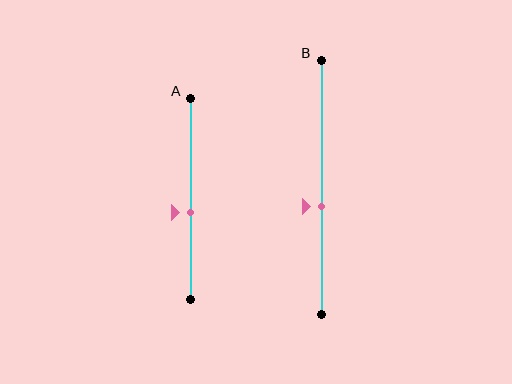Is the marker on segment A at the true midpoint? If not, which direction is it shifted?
No, the marker on segment A is shifted downward by about 7% of the segment length.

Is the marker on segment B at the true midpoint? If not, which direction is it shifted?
No, the marker on segment B is shifted downward by about 8% of the segment length.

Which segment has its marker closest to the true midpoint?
Segment A has its marker closest to the true midpoint.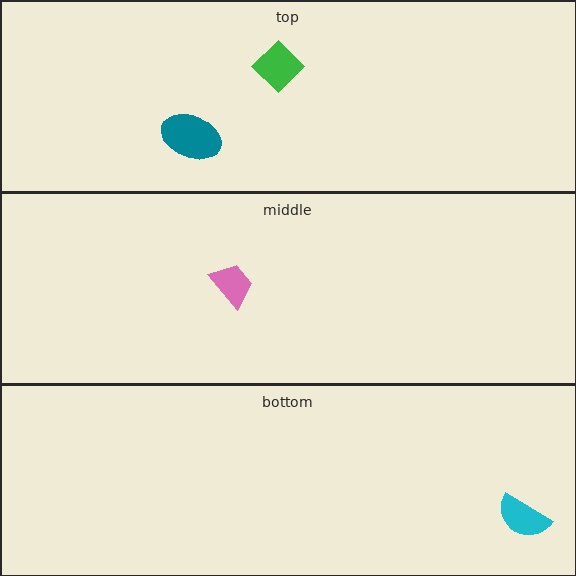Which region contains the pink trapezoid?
The middle region.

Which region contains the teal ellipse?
The top region.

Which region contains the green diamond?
The top region.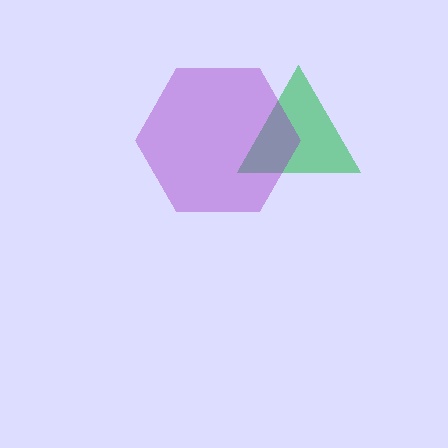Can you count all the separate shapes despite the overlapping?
Yes, there are 2 separate shapes.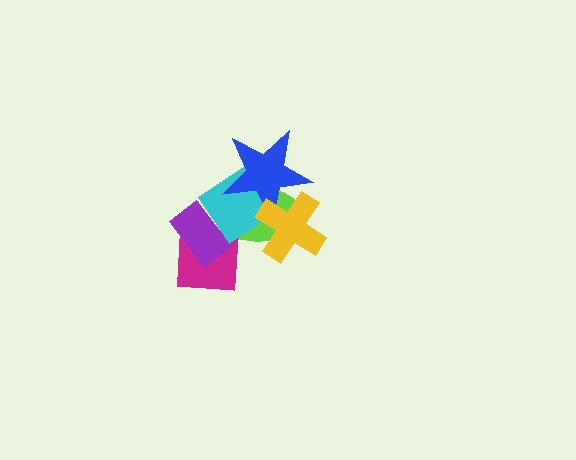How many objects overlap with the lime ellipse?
4 objects overlap with the lime ellipse.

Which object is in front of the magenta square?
The purple rectangle is in front of the magenta square.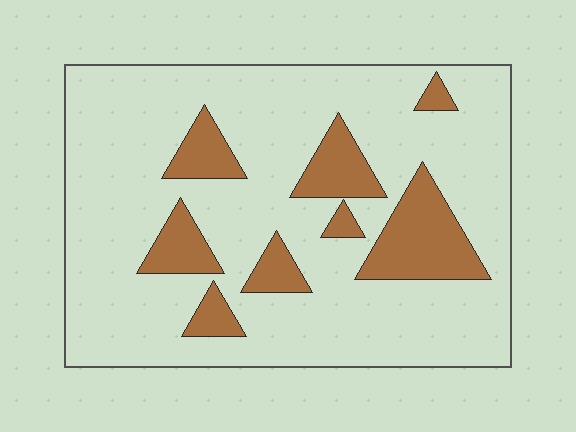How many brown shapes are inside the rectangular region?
8.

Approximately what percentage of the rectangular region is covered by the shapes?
Approximately 20%.